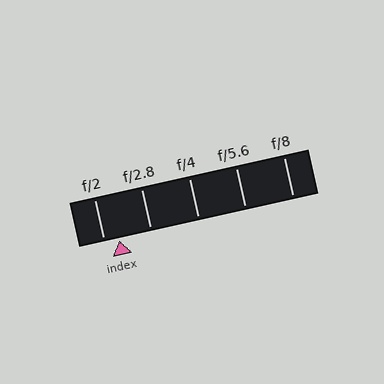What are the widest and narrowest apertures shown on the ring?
The widest aperture shown is f/2 and the narrowest is f/8.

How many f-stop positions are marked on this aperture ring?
There are 5 f-stop positions marked.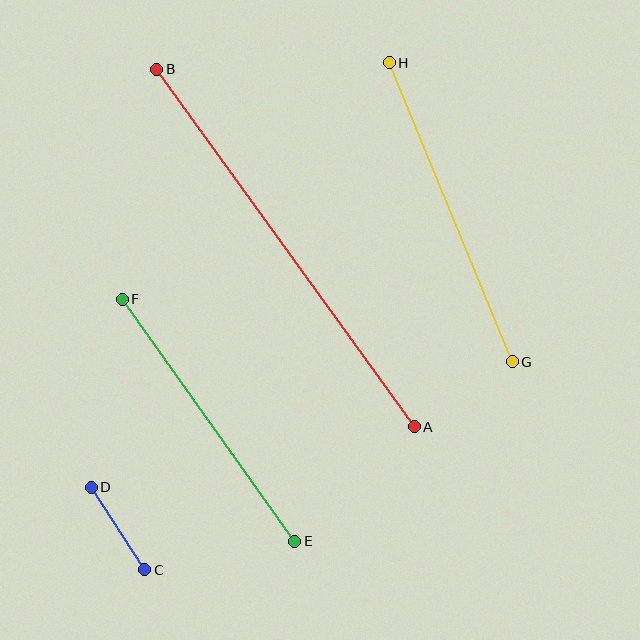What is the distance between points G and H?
The distance is approximately 323 pixels.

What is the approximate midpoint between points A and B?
The midpoint is at approximately (286, 248) pixels.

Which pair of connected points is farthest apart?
Points A and B are farthest apart.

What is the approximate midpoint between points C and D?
The midpoint is at approximately (118, 529) pixels.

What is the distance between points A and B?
The distance is approximately 441 pixels.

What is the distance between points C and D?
The distance is approximately 98 pixels.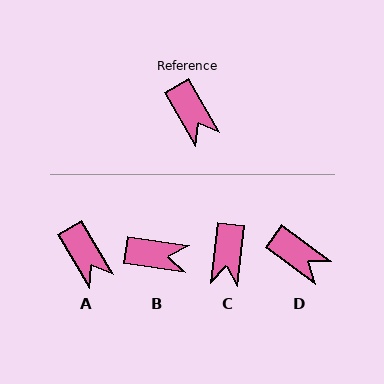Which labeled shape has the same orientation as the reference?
A.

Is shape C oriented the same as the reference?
No, it is off by about 37 degrees.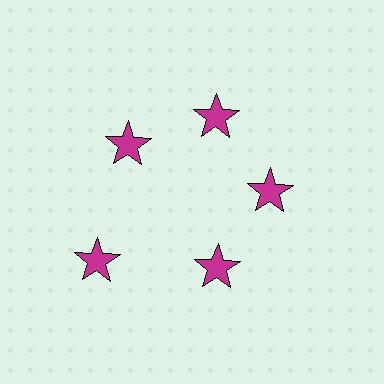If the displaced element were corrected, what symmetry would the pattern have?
It would have 5-fold rotational symmetry — the pattern would map onto itself every 72 degrees.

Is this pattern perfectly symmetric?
No. The 5 magenta stars are arranged in a ring, but one element near the 8 o'clock position is pushed outward from the center, breaking the 5-fold rotational symmetry.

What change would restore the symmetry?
The symmetry would be restored by moving it inward, back onto the ring so that all 5 stars sit at equal angles and equal distance from the center.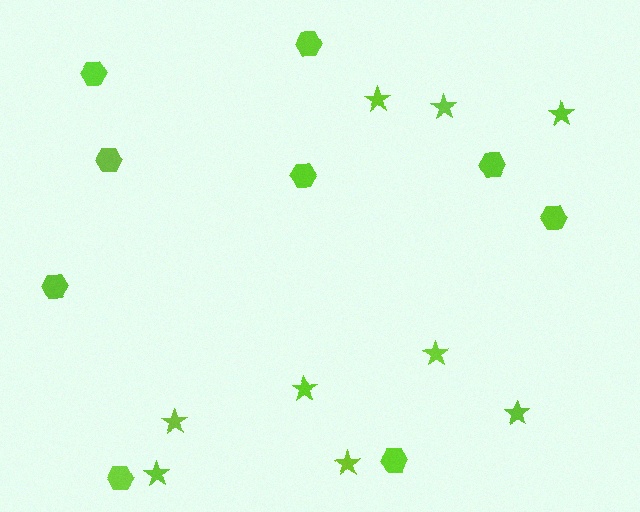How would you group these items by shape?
There are 2 groups: one group of hexagons (9) and one group of stars (9).